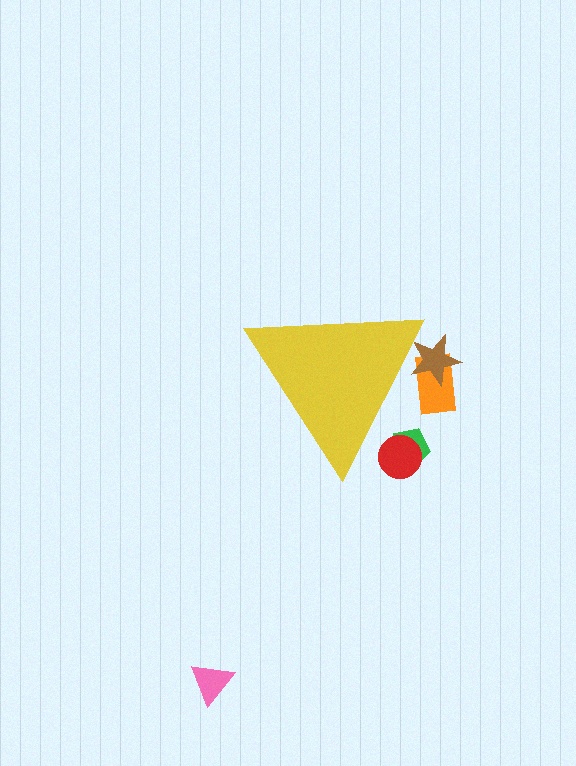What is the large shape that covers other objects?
A yellow triangle.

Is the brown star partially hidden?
Yes, the brown star is partially hidden behind the yellow triangle.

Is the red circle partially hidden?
Yes, the red circle is partially hidden behind the yellow triangle.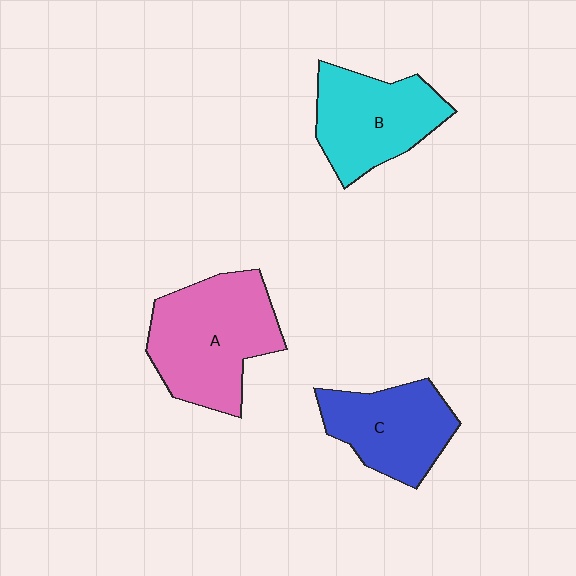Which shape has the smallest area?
Shape C (blue).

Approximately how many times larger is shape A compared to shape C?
Approximately 1.4 times.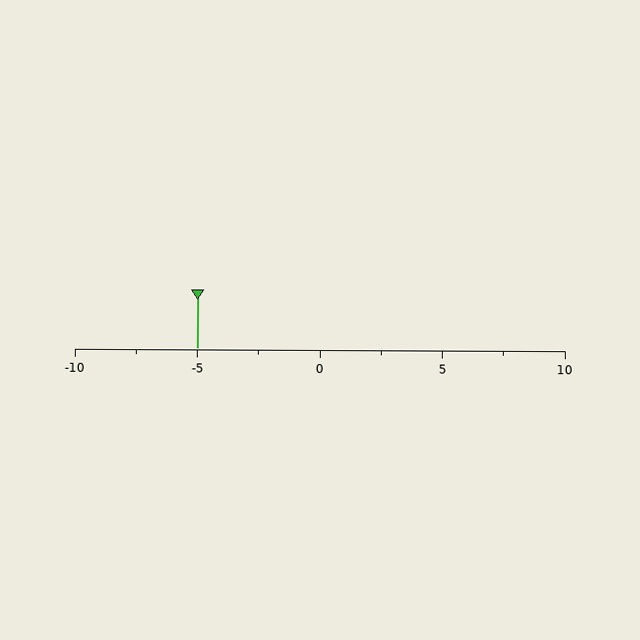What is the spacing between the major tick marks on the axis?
The major ticks are spaced 5 apart.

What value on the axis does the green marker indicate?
The marker indicates approximately -5.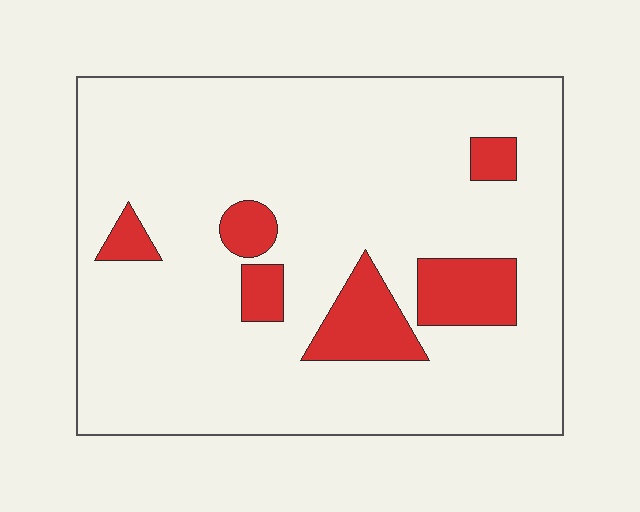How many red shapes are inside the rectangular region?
6.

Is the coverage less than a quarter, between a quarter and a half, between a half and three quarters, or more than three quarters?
Less than a quarter.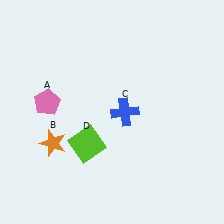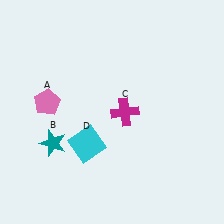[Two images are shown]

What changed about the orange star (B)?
In Image 1, B is orange. In Image 2, it changed to teal.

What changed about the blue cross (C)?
In Image 1, C is blue. In Image 2, it changed to magenta.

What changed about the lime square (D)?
In Image 1, D is lime. In Image 2, it changed to cyan.